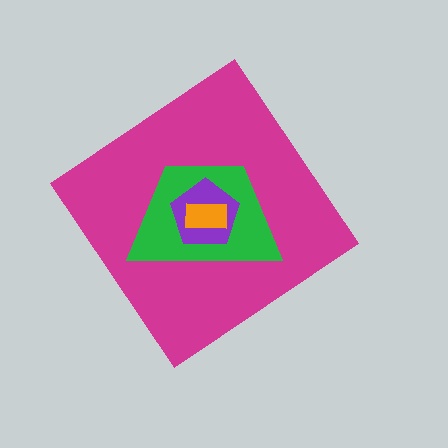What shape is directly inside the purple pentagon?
The orange rectangle.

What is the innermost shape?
The orange rectangle.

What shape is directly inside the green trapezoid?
The purple pentagon.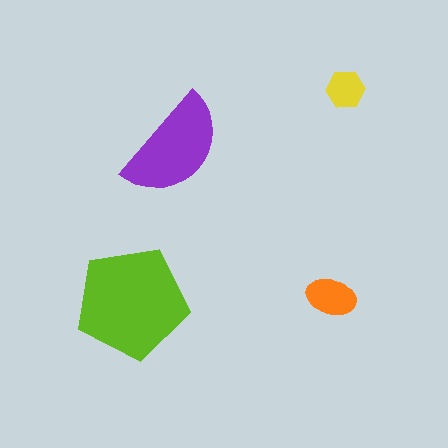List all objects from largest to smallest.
The lime pentagon, the purple semicircle, the orange ellipse, the yellow hexagon.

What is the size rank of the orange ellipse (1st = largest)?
3rd.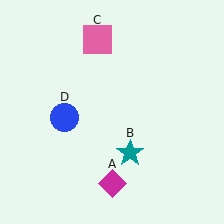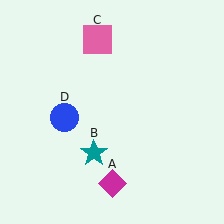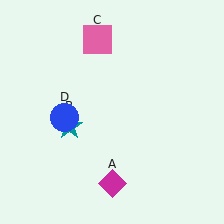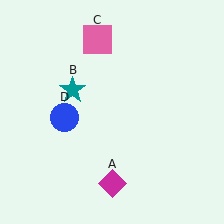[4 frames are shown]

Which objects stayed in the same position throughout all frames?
Magenta diamond (object A) and pink square (object C) and blue circle (object D) remained stationary.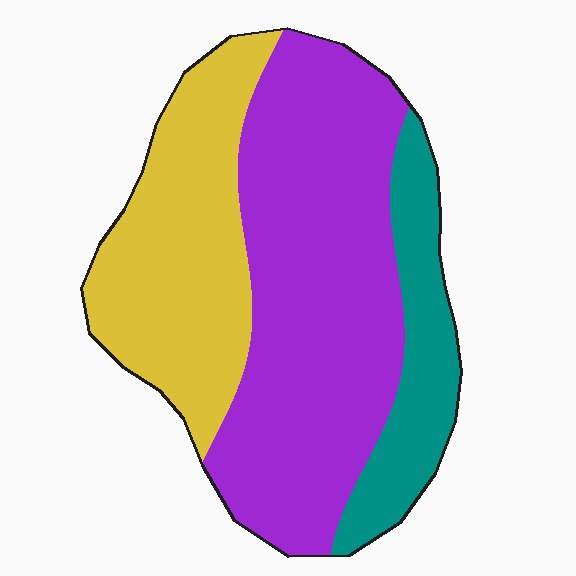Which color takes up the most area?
Purple, at roughly 50%.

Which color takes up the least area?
Teal, at roughly 15%.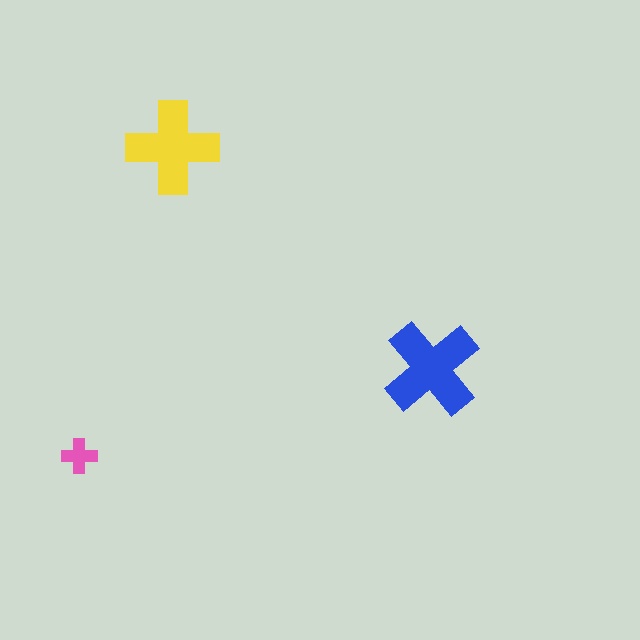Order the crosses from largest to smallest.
the blue one, the yellow one, the pink one.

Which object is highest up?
The yellow cross is topmost.